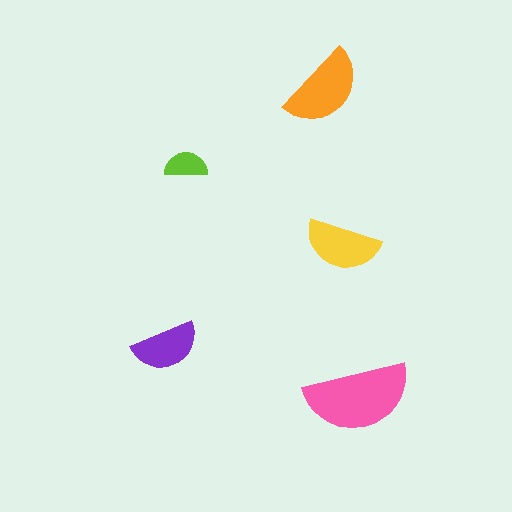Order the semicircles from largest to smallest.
the pink one, the orange one, the yellow one, the purple one, the lime one.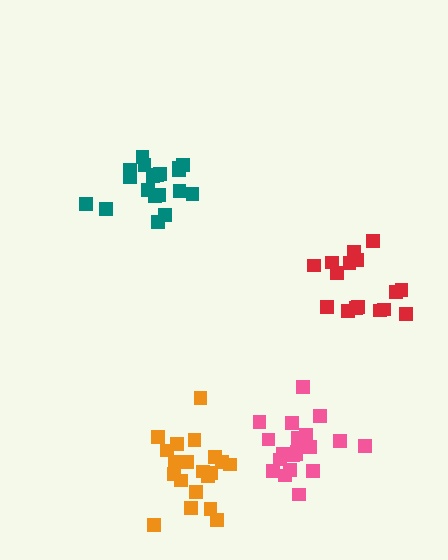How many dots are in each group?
Group 1: 19 dots, Group 2: 20 dots, Group 3: 16 dots, Group 4: 20 dots (75 total).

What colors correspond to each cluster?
The clusters are colored: teal, orange, red, pink.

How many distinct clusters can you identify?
There are 4 distinct clusters.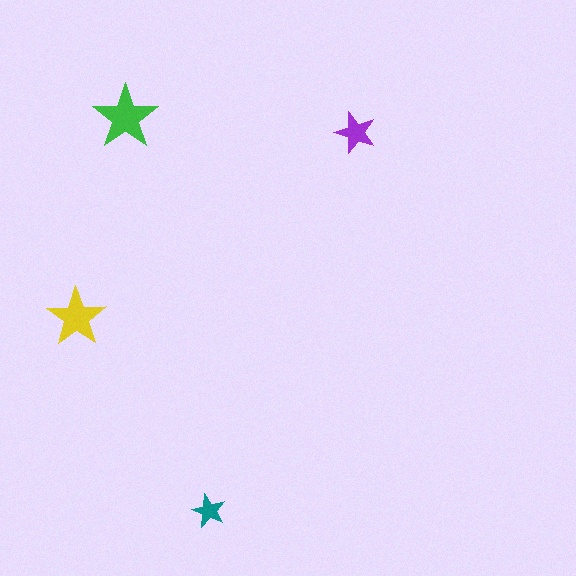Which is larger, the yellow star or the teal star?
The yellow one.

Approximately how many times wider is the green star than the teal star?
About 2 times wider.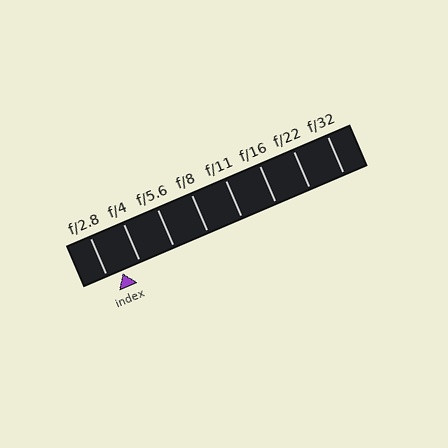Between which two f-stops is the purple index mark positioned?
The index mark is between f/2.8 and f/4.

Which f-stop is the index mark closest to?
The index mark is closest to f/2.8.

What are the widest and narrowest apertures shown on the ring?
The widest aperture shown is f/2.8 and the narrowest is f/32.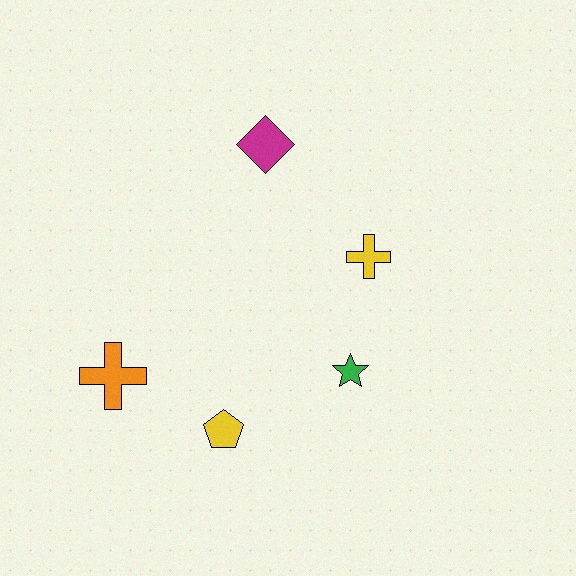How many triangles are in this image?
There are no triangles.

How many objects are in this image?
There are 5 objects.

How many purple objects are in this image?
There are no purple objects.